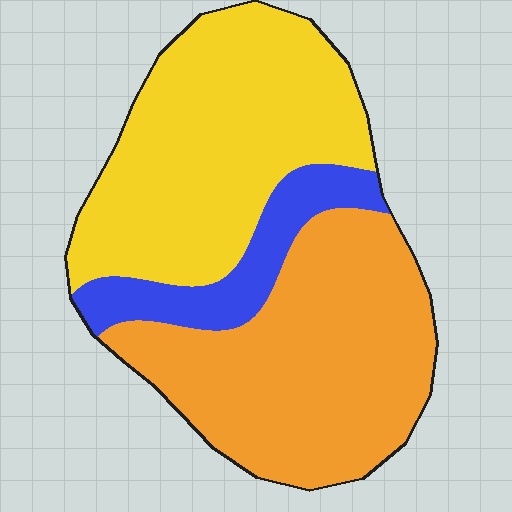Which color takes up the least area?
Blue, at roughly 15%.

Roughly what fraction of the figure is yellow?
Yellow takes up between a quarter and a half of the figure.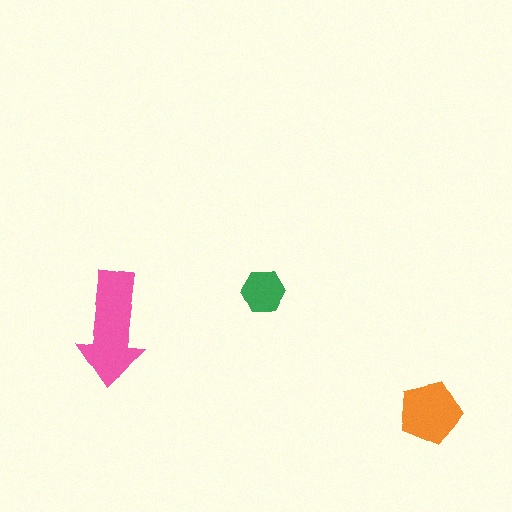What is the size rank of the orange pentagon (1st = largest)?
2nd.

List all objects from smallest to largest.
The green hexagon, the orange pentagon, the pink arrow.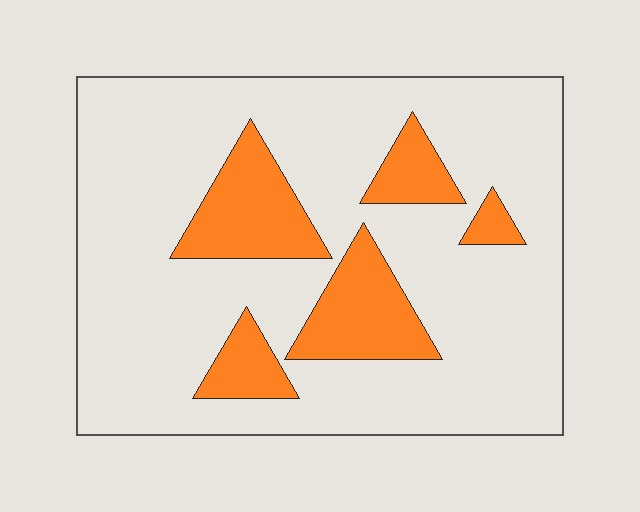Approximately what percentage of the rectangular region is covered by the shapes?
Approximately 20%.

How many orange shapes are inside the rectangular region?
5.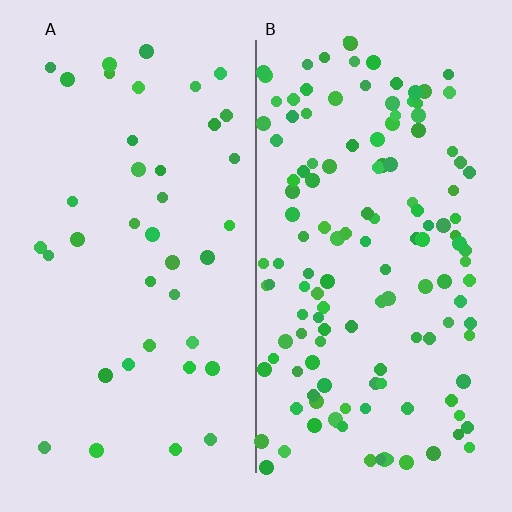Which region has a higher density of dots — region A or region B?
B (the right).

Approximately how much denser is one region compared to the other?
Approximately 3.4× — region B over region A.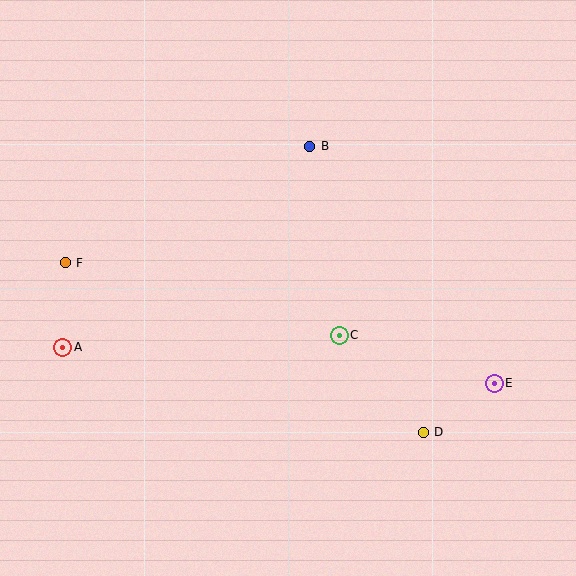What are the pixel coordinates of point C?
Point C is at (339, 335).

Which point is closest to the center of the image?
Point C at (339, 335) is closest to the center.